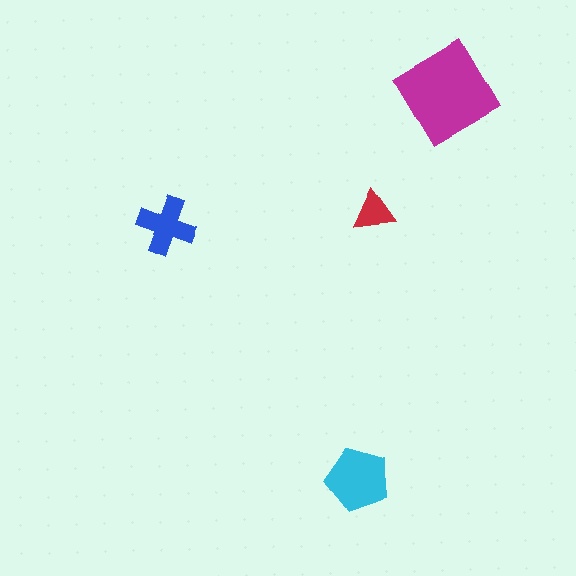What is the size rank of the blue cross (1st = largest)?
3rd.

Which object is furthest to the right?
The magenta diamond is rightmost.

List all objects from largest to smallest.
The magenta diamond, the cyan pentagon, the blue cross, the red triangle.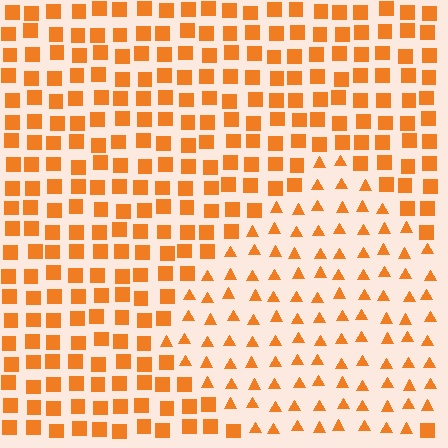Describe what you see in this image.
The image is filled with small orange elements arranged in a uniform grid. A diamond-shaped region contains triangles, while the surrounding area contains squares. The boundary is defined purely by the change in element shape.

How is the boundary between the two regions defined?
The boundary is defined by a change in element shape: triangles inside vs. squares outside. All elements share the same color and spacing.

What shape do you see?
I see a diamond.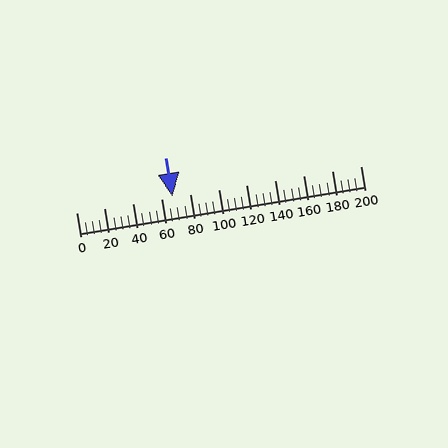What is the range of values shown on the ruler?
The ruler shows values from 0 to 200.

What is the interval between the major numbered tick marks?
The major tick marks are spaced 20 units apart.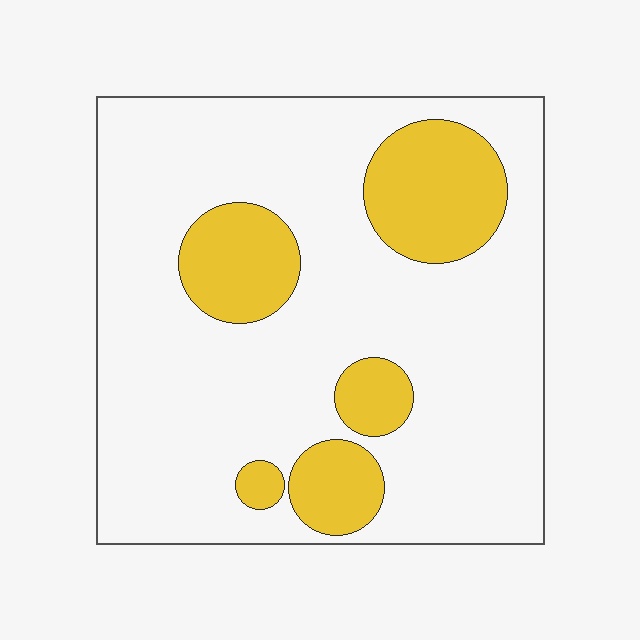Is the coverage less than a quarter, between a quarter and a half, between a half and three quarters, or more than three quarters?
Less than a quarter.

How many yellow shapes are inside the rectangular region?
5.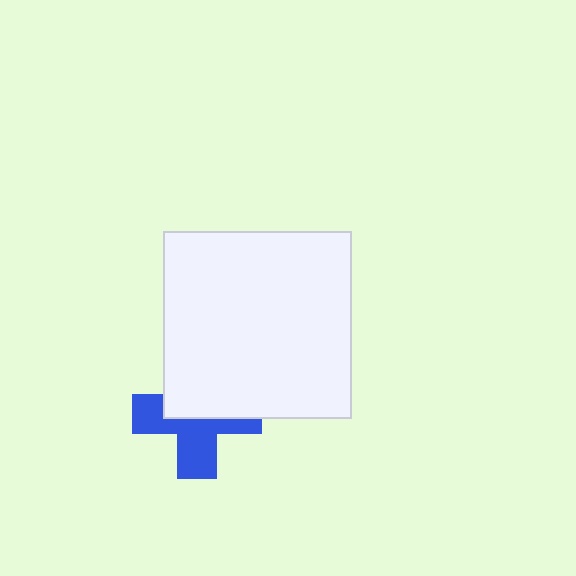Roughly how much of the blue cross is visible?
About half of it is visible (roughly 51%).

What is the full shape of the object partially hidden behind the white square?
The partially hidden object is a blue cross.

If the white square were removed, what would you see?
You would see the complete blue cross.